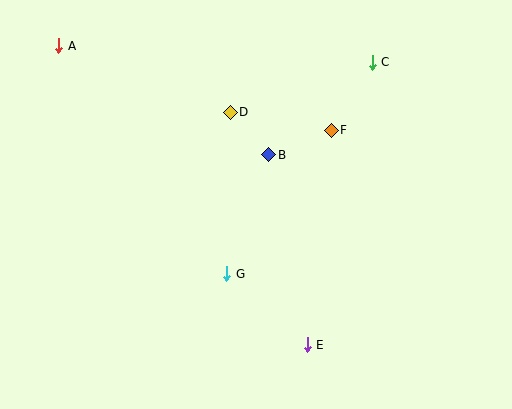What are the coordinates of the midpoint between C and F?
The midpoint between C and F is at (352, 96).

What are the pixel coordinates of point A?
Point A is at (59, 46).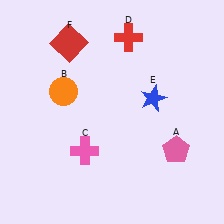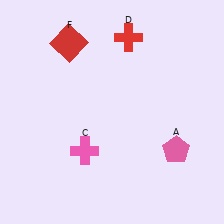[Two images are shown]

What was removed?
The orange circle (B), the blue star (E) were removed in Image 2.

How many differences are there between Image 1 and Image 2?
There are 2 differences between the two images.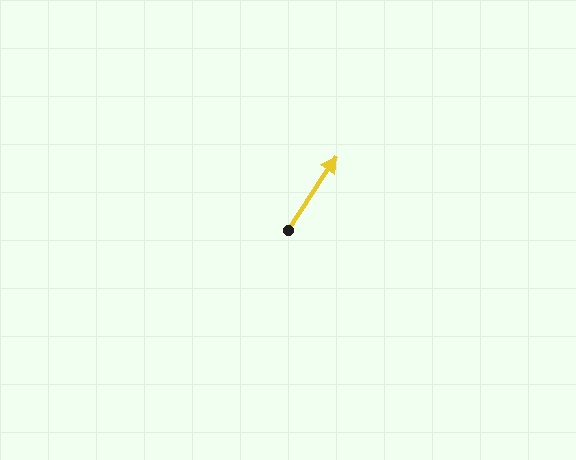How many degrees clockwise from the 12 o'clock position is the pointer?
Approximately 33 degrees.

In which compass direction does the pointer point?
Northeast.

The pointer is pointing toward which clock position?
Roughly 1 o'clock.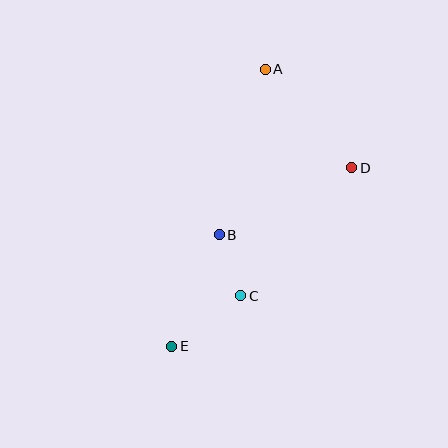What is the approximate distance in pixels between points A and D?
The distance between A and D is approximately 131 pixels.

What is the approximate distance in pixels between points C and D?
The distance between C and D is approximately 170 pixels.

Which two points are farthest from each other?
Points A and E are farthest from each other.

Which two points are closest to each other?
Points B and C are closest to each other.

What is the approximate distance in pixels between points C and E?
The distance between C and E is approximately 85 pixels.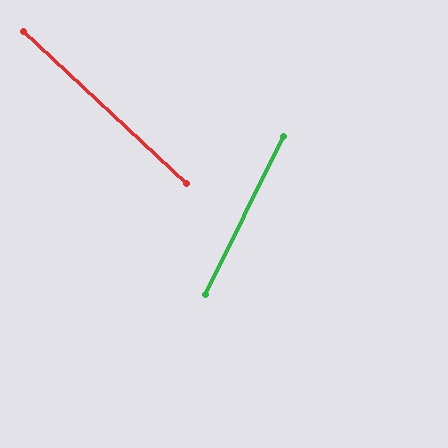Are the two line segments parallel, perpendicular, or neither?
Neither parallel nor perpendicular — they differ by about 73°.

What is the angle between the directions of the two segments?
Approximately 73 degrees.